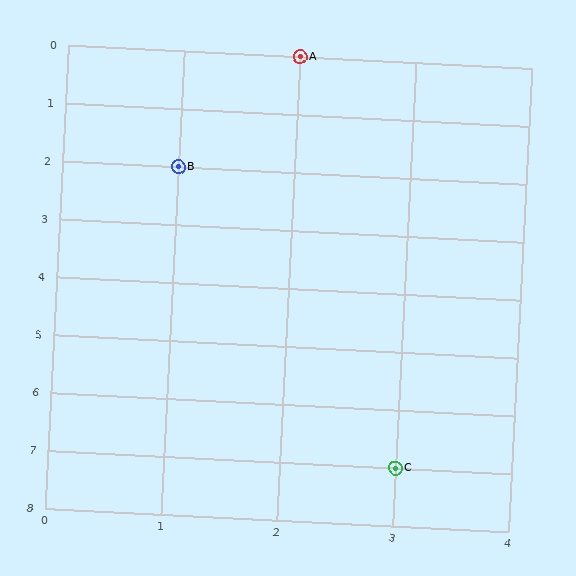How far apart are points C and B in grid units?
Points C and B are 2 columns and 5 rows apart (about 5.4 grid units diagonally).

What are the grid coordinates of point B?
Point B is at grid coordinates (1, 2).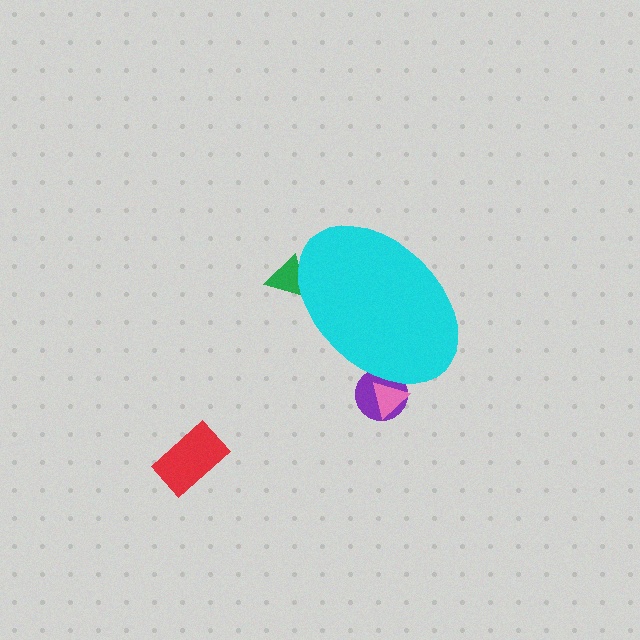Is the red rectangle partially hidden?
No, the red rectangle is fully visible.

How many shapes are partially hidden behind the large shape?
3 shapes are partially hidden.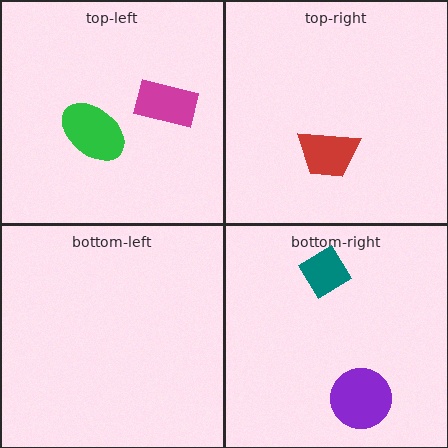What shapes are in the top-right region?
The red trapezoid.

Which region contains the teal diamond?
The bottom-right region.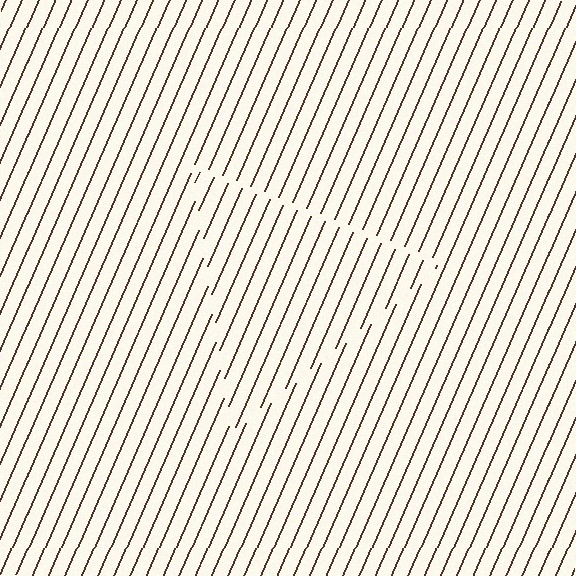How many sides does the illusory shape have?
3 sides — the line-ends trace a triangle.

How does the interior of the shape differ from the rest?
The interior of the shape contains the same grating, shifted by half a period — the contour is defined by the phase discontinuity where line-ends from the inner and outer gratings abut.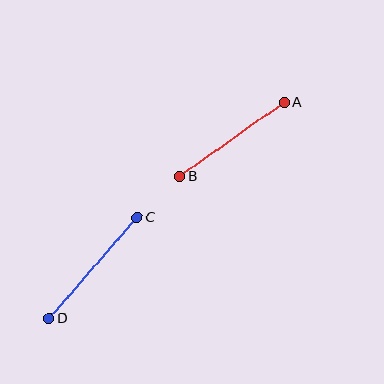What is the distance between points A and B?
The distance is approximately 127 pixels.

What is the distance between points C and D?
The distance is approximately 134 pixels.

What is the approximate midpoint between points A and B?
The midpoint is at approximately (232, 139) pixels.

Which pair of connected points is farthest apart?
Points C and D are farthest apart.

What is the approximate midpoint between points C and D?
The midpoint is at approximately (93, 268) pixels.